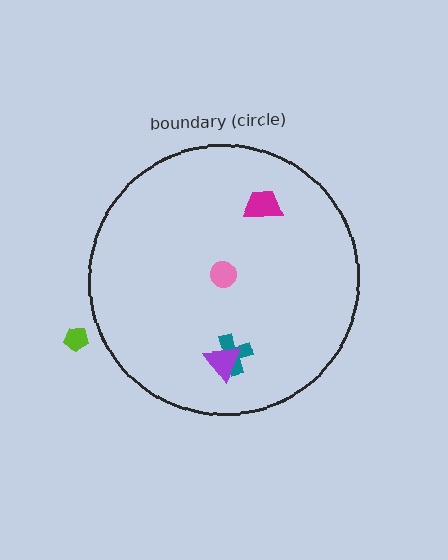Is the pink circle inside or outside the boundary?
Inside.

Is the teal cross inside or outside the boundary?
Inside.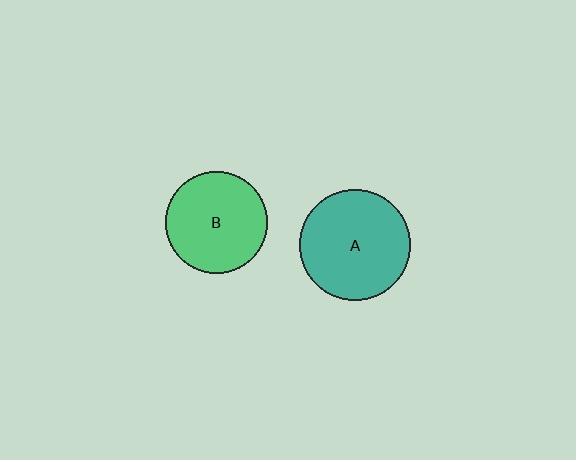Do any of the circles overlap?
No, none of the circles overlap.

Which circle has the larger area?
Circle A (teal).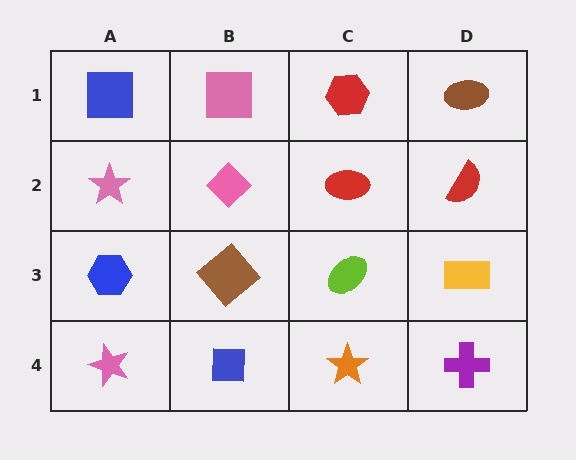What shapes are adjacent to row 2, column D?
A brown ellipse (row 1, column D), a yellow rectangle (row 3, column D), a red ellipse (row 2, column C).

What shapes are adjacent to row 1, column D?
A red semicircle (row 2, column D), a red hexagon (row 1, column C).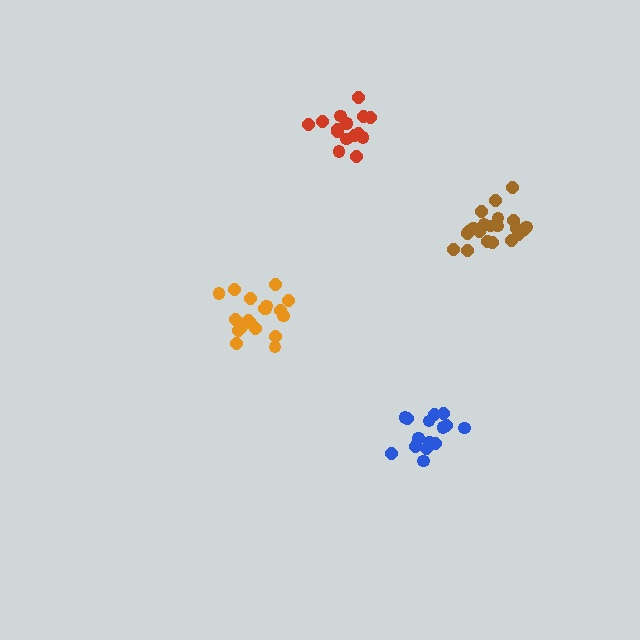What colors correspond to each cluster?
The clusters are colored: blue, red, orange, brown.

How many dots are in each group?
Group 1: 16 dots, Group 2: 16 dots, Group 3: 19 dots, Group 4: 21 dots (72 total).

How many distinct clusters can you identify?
There are 4 distinct clusters.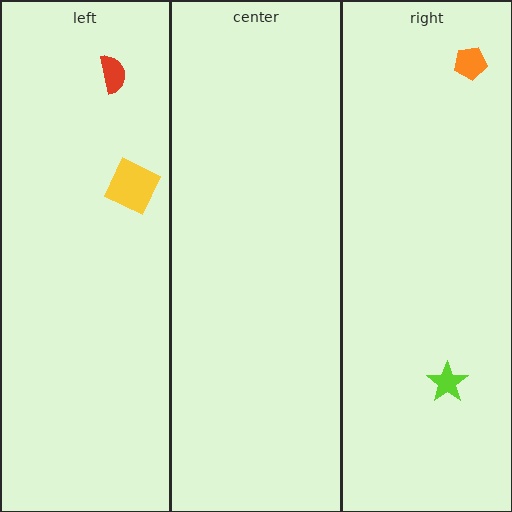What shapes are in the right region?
The lime star, the orange pentagon.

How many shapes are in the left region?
2.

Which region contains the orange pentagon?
The right region.